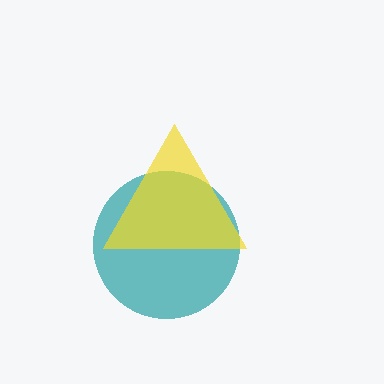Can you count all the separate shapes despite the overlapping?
Yes, there are 2 separate shapes.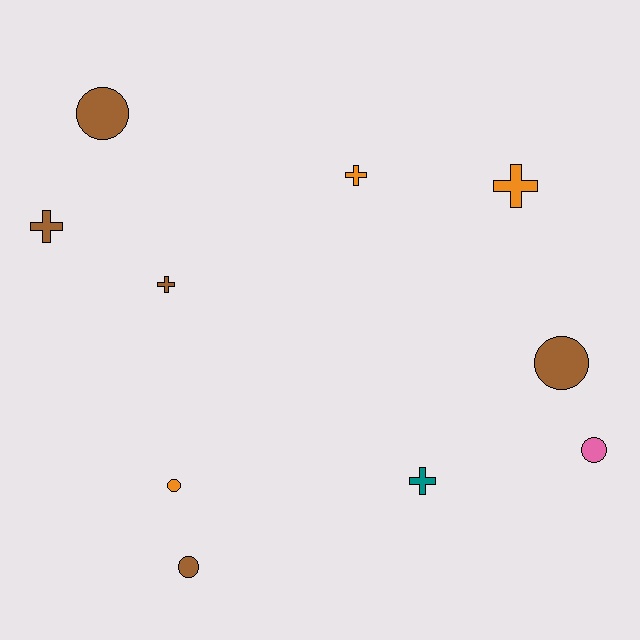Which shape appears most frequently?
Circle, with 5 objects.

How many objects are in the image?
There are 10 objects.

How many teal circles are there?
There are no teal circles.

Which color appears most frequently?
Brown, with 5 objects.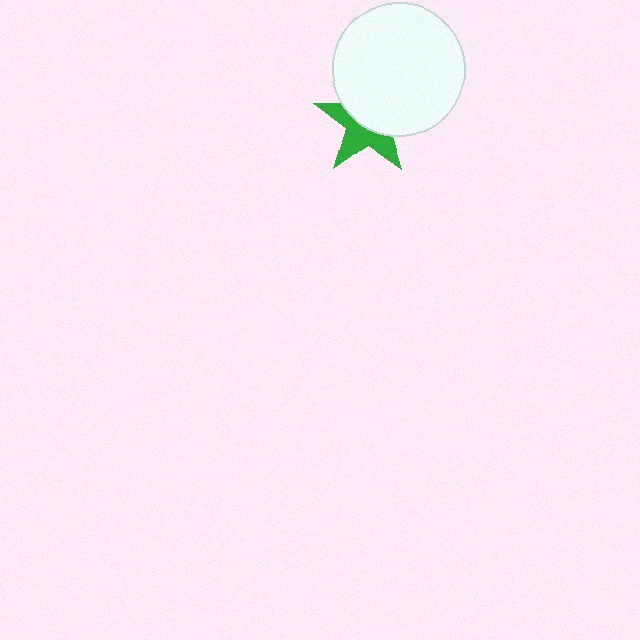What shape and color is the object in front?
The object in front is a white circle.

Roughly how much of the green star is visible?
About half of it is visible (roughly 48%).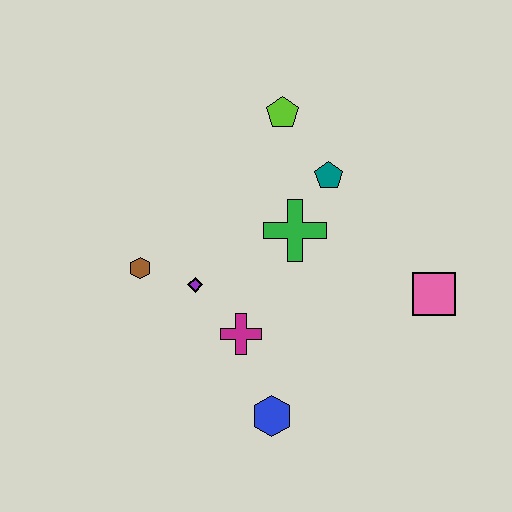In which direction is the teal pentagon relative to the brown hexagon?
The teal pentagon is to the right of the brown hexagon.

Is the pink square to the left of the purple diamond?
No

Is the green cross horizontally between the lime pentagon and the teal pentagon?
Yes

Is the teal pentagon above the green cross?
Yes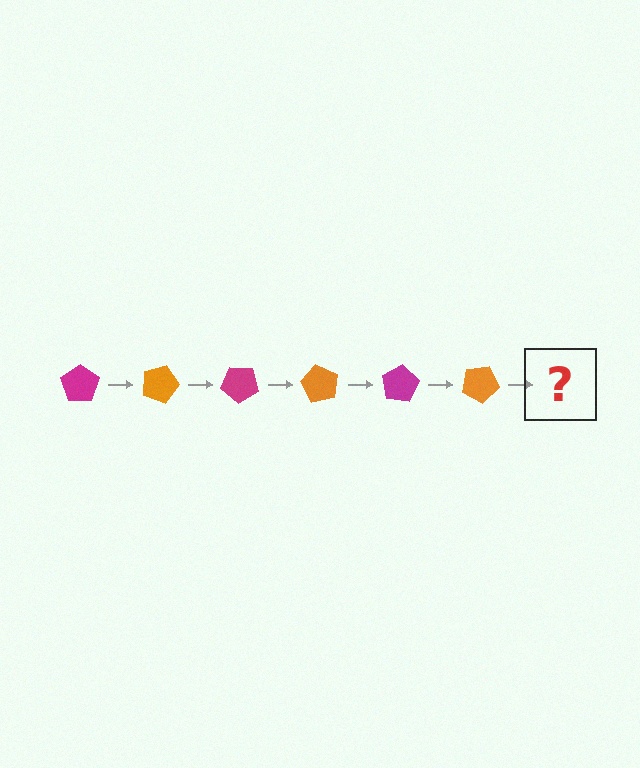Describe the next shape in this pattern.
It should be a magenta pentagon, rotated 120 degrees from the start.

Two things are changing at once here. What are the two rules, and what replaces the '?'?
The two rules are that it rotates 20 degrees each step and the color cycles through magenta and orange. The '?' should be a magenta pentagon, rotated 120 degrees from the start.